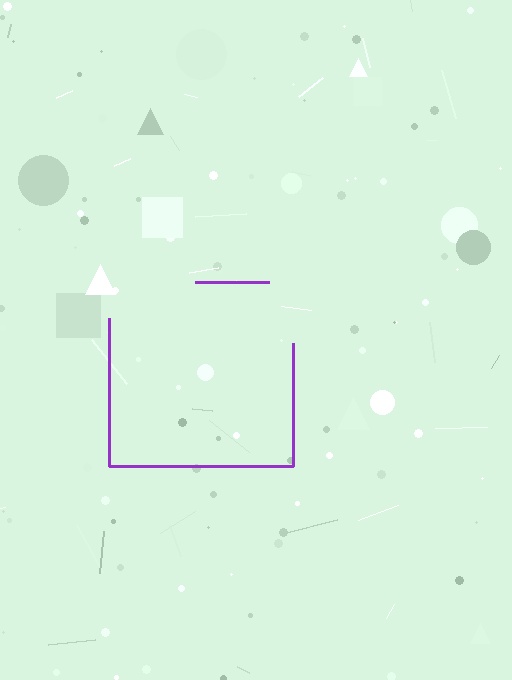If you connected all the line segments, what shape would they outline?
They would outline a square.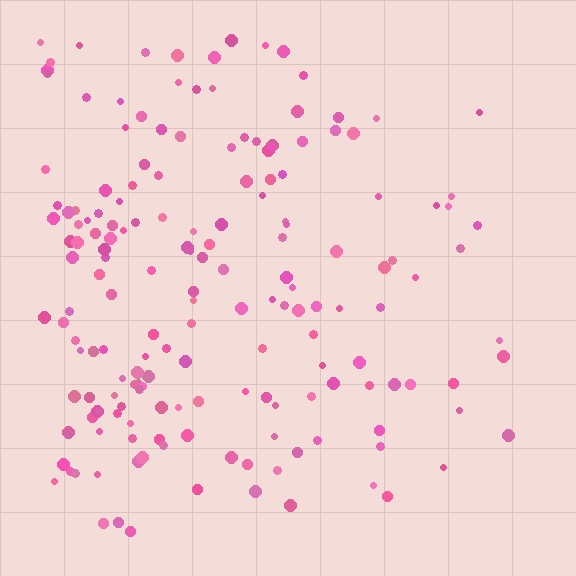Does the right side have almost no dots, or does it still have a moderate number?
Still a moderate number, just noticeably fewer than the left.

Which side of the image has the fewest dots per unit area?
The right.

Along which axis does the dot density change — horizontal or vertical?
Horizontal.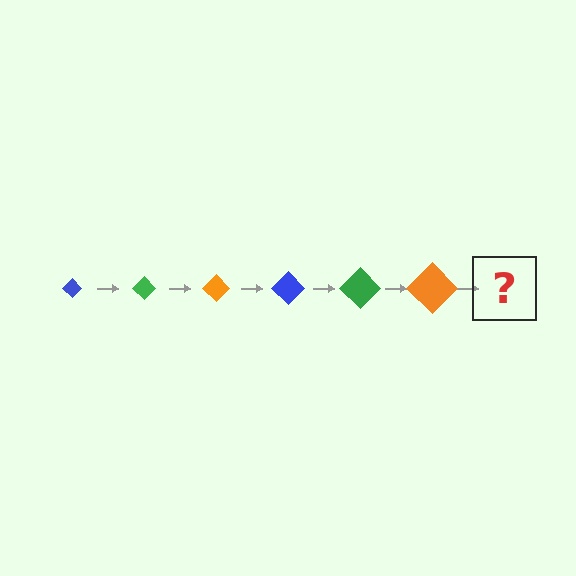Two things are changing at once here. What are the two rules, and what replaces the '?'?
The two rules are that the diamond grows larger each step and the color cycles through blue, green, and orange. The '?' should be a blue diamond, larger than the previous one.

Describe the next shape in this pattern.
It should be a blue diamond, larger than the previous one.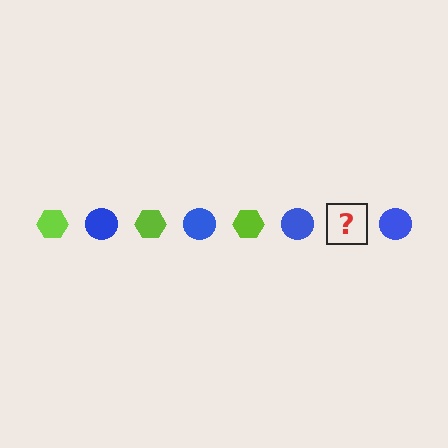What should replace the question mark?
The question mark should be replaced with a lime hexagon.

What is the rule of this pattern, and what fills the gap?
The rule is that the pattern alternates between lime hexagon and blue circle. The gap should be filled with a lime hexagon.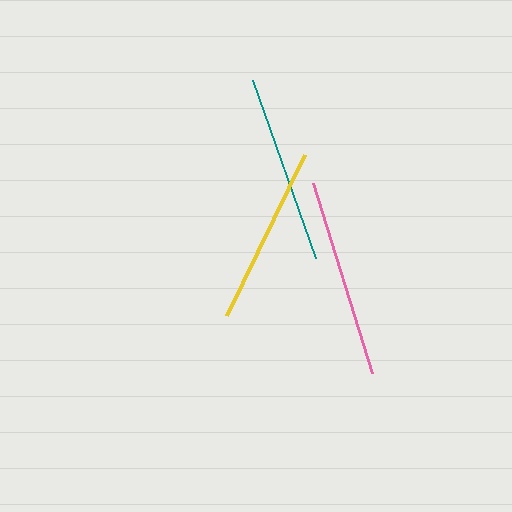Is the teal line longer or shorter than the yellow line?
The teal line is longer than the yellow line.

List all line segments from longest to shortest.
From longest to shortest: pink, teal, yellow.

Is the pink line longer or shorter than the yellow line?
The pink line is longer than the yellow line.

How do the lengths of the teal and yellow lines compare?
The teal and yellow lines are approximately the same length.